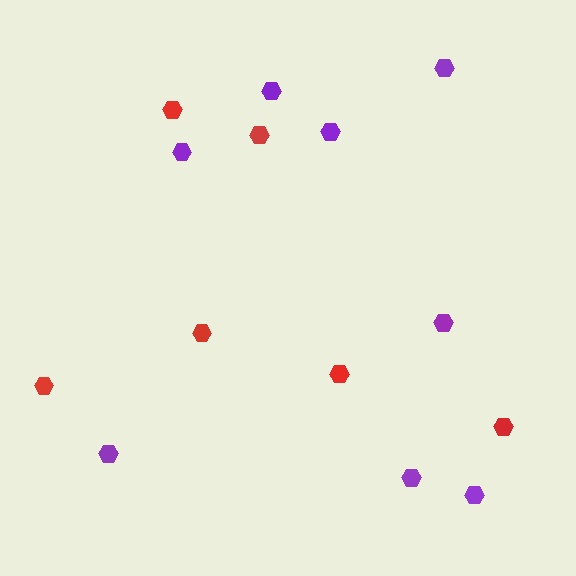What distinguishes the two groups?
There are 2 groups: one group of purple hexagons (8) and one group of red hexagons (6).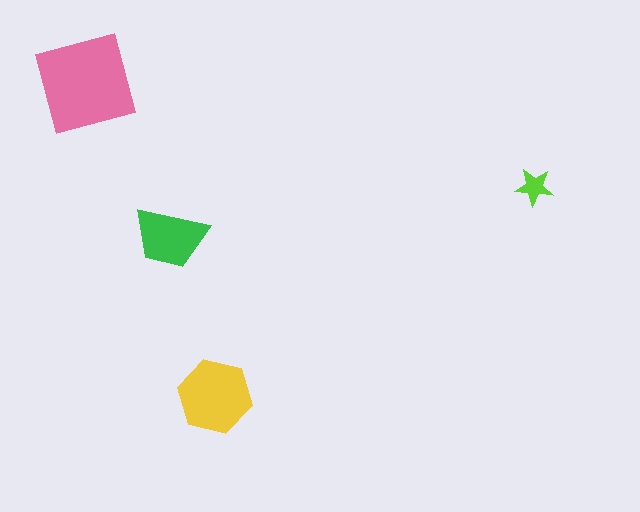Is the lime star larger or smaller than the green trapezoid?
Smaller.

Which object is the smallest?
The lime star.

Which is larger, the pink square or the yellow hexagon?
The pink square.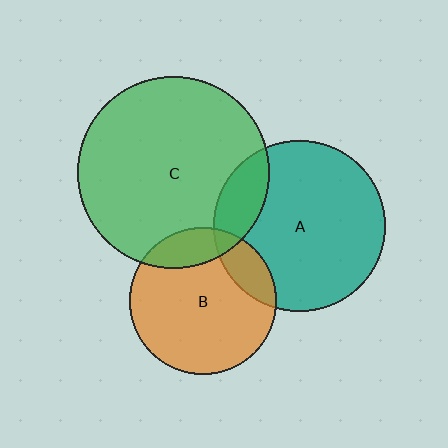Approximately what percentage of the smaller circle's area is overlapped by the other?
Approximately 15%.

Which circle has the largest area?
Circle C (green).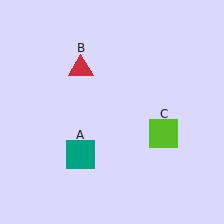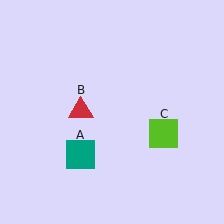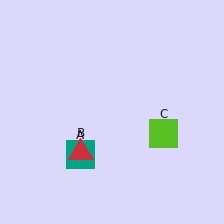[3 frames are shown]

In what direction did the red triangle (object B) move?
The red triangle (object B) moved down.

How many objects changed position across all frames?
1 object changed position: red triangle (object B).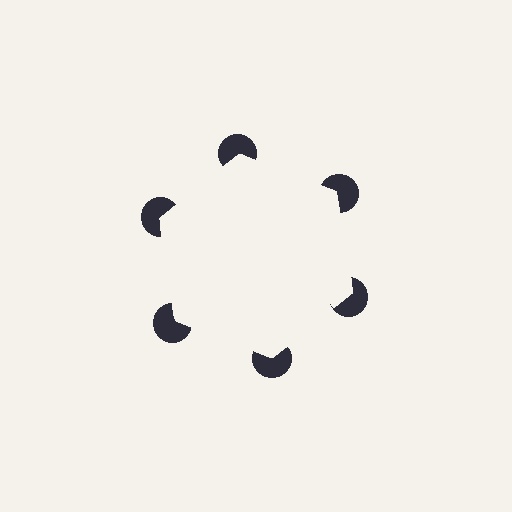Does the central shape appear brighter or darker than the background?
It typically appears slightly brighter than the background, even though no actual brightness change is drawn.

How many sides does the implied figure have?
6 sides.